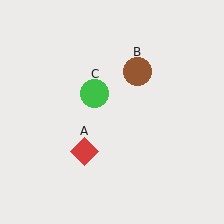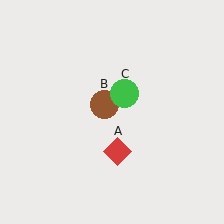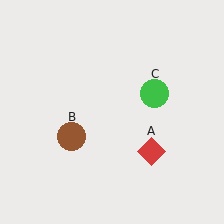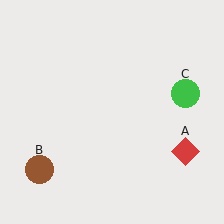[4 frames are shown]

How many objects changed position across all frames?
3 objects changed position: red diamond (object A), brown circle (object B), green circle (object C).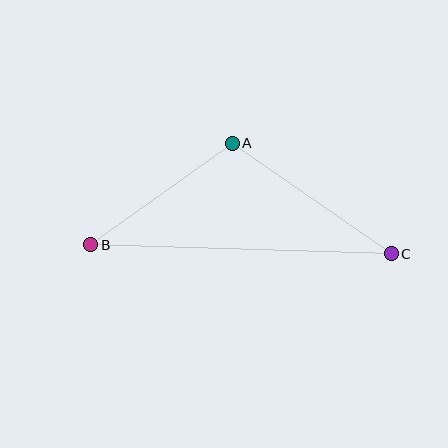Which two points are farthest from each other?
Points B and C are farthest from each other.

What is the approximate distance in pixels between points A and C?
The distance between A and C is approximately 193 pixels.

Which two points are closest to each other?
Points A and B are closest to each other.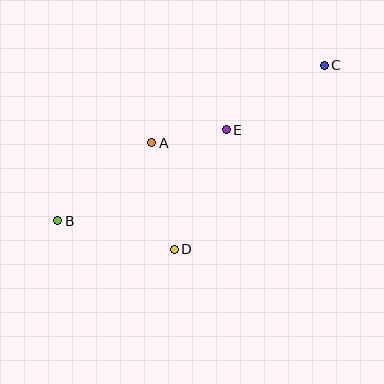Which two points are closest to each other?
Points A and E are closest to each other.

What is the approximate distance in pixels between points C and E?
The distance between C and E is approximately 118 pixels.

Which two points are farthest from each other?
Points B and C are farthest from each other.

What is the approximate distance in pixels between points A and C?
The distance between A and C is approximately 189 pixels.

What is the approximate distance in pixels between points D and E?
The distance between D and E is approximately 130 pixels.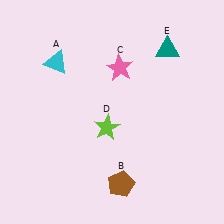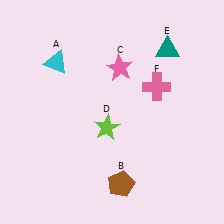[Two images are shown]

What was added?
A pink cross (F) was added in Image 2.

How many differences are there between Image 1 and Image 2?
There is 1 difference between the two images.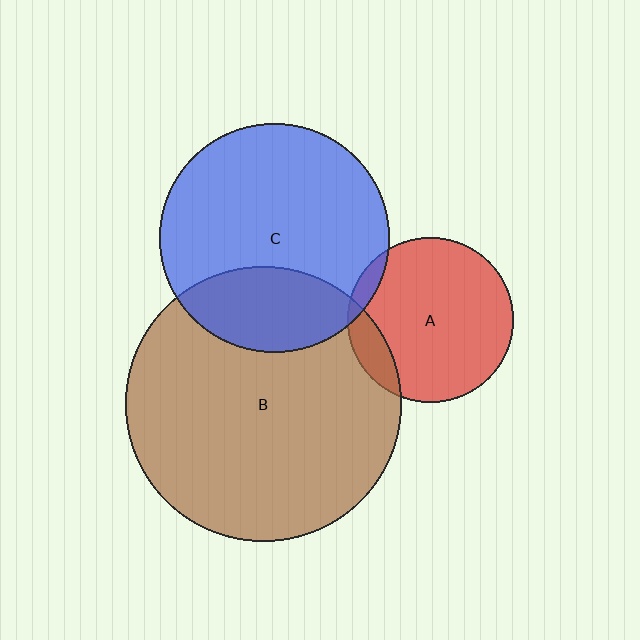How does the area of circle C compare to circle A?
Approximately 1.9 times.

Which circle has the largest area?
Circle B (brown).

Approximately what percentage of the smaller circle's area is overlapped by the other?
Approximately 5%.